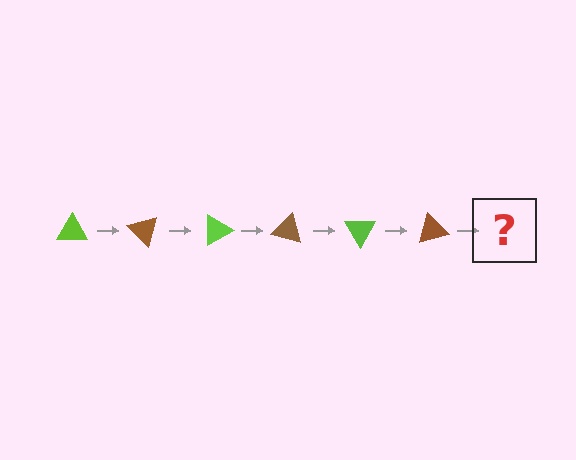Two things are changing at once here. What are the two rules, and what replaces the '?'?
The two rules are that it rotates 45 degrees each step and the color cycles through lime and brown. The '?' should be a lime triangle, rotated 270 degrees from the start.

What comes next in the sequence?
The next element should be a lime triangle, rotated 270 degrees from the start.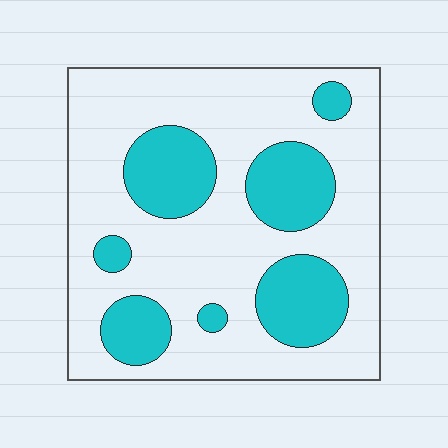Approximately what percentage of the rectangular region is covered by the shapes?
Approximately 30%.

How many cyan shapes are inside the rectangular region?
7.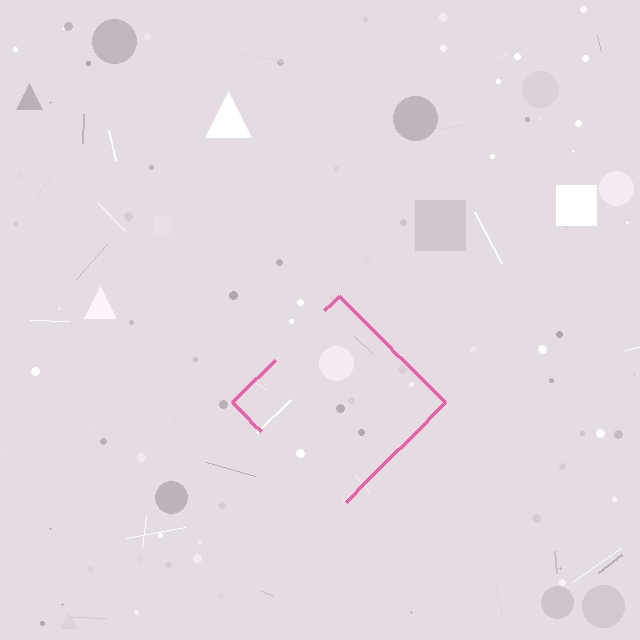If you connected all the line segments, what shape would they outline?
They would outline a diamond.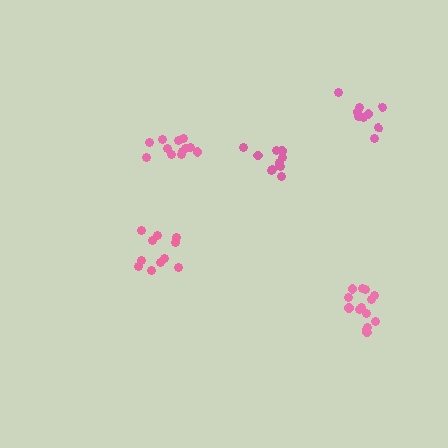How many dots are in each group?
Group 1: 12 dots, Group 2: 11 dots, Group 3: 12 dots, Group 4: 14 dots, Group 5: 9 dots (58 total).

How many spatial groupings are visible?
There are 5 spatial groupings.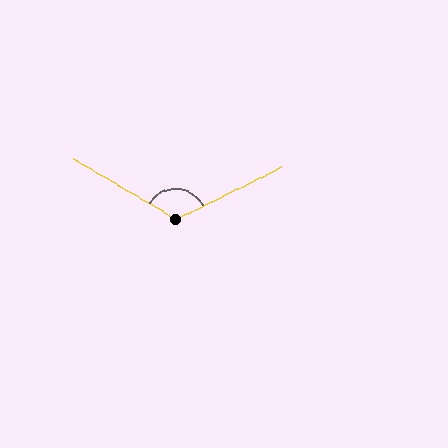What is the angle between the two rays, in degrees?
Approximately 123 degrees.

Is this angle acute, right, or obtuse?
It is obtuse.